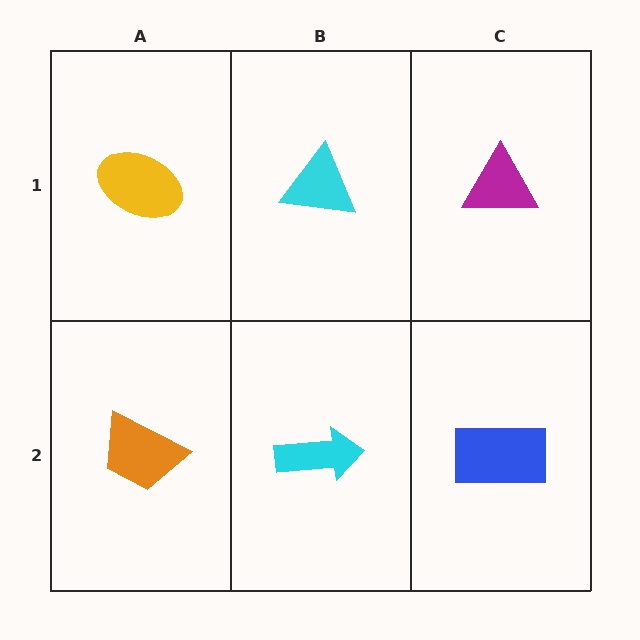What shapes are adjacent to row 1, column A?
An orange trapezoid (row 2, column A), a cyan triangle (row 1, column B).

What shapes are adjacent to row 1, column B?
A cyan arrow (row 2, column B), a yellow ellipse (row 1, column A), a magenta triangle (row 1, column C).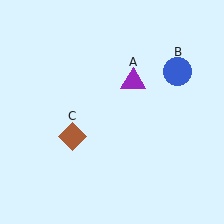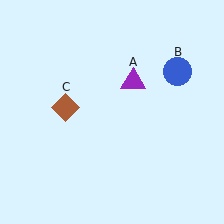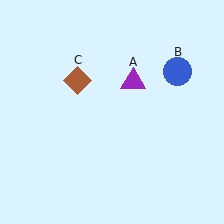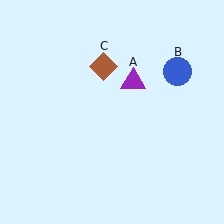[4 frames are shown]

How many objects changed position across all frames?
1 object changed position: brown diamond (object C).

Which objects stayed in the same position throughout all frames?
Purple triangle (object A) and blue circle (object B) remained stationary.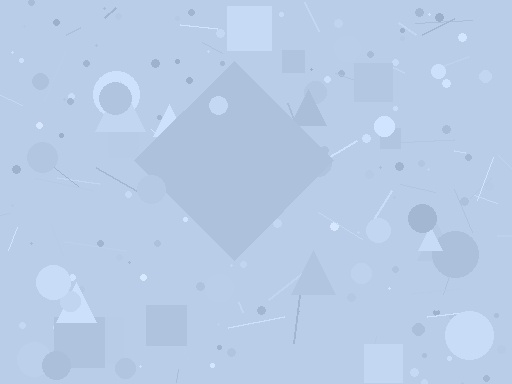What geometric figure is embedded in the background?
A diamond is embedded in the background.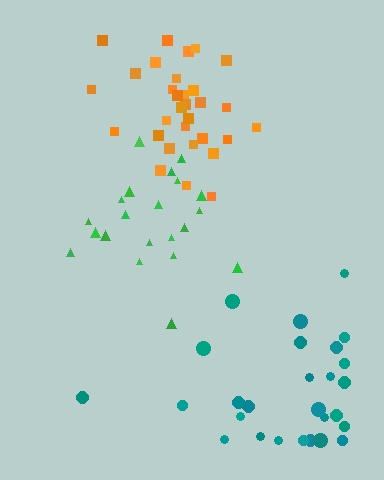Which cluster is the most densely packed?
Orange.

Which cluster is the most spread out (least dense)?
Teal.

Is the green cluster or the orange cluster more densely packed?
Orange.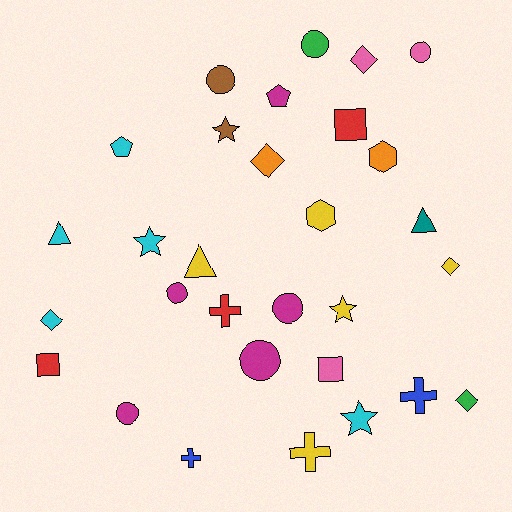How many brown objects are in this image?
There are 2 brown objects.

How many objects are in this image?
There are 30 objects.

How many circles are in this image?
There are 7 circles.